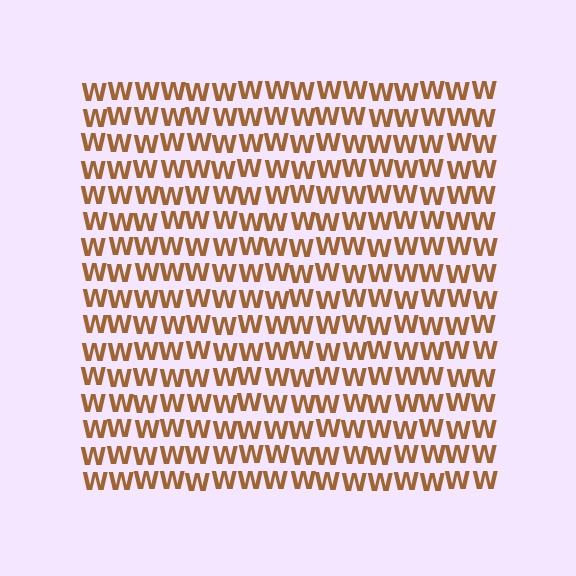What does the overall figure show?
The overall figure shows a square.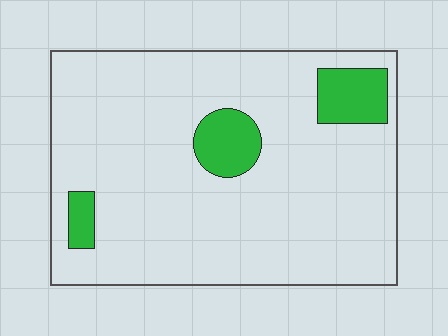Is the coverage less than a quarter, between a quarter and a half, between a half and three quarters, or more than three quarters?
Less than a quarter.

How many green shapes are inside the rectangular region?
3.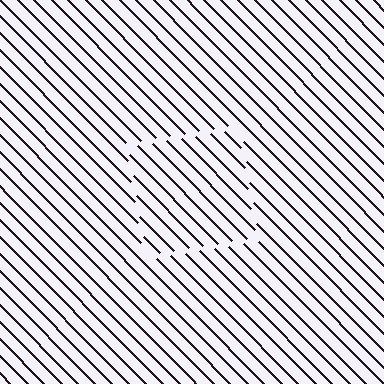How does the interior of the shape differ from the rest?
The interior of the shape contains the same grating, shifted by half a period — the contour is defined by the phase discontinuity where line-ends from the inner and outer gratings abut.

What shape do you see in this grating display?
An illusory square. The interior of the shape contains the same grating, shifted by half a period — the contour is defined by the phase discontinuity where line-ends from the inner and outer gratings abut.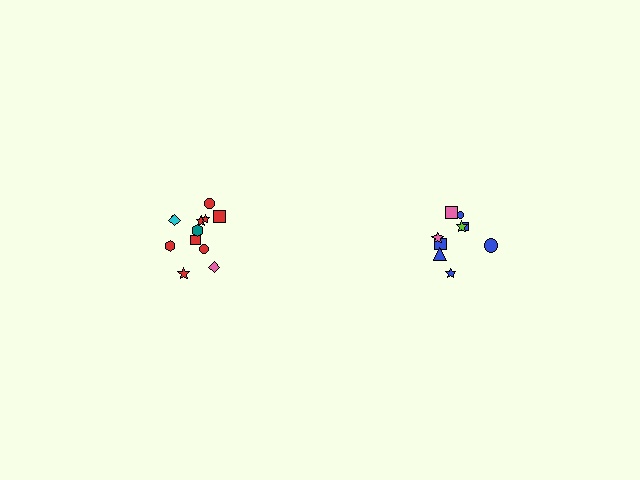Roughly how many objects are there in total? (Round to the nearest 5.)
Roughly 20 objects in total.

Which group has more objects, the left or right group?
The left group.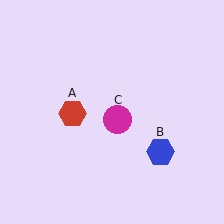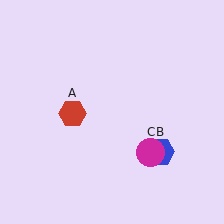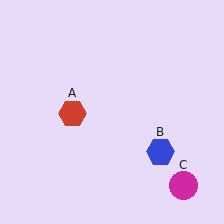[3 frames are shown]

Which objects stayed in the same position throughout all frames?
Red hexagon (object A) and blue hexagon (object B) remained stationary.